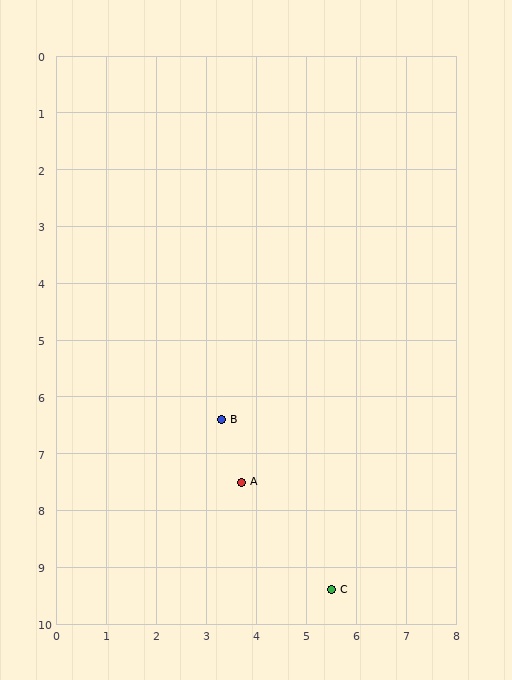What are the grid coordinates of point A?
Point A is at approximately (3.7, 7.5).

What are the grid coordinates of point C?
Point C is at approximately (5.5, 9.4).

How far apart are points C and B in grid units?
Points C and B are about 3.7 grid units apart.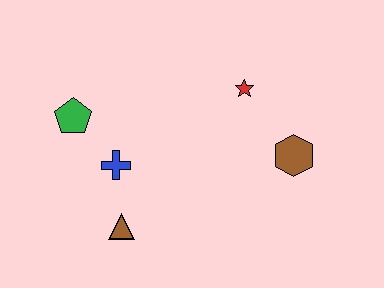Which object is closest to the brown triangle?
The blue cross is closest to the brown triangle.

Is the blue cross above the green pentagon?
No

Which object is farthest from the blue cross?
The brown hexagon is farthest from the blue cross.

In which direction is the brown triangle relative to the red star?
The brown triangle is below the red star.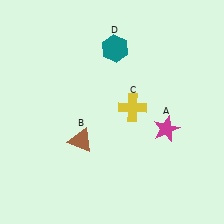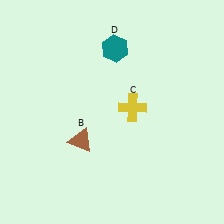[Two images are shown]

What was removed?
The magenta star (A) was removed in Image 2.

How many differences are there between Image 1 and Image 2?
There is 1 difference between the two images.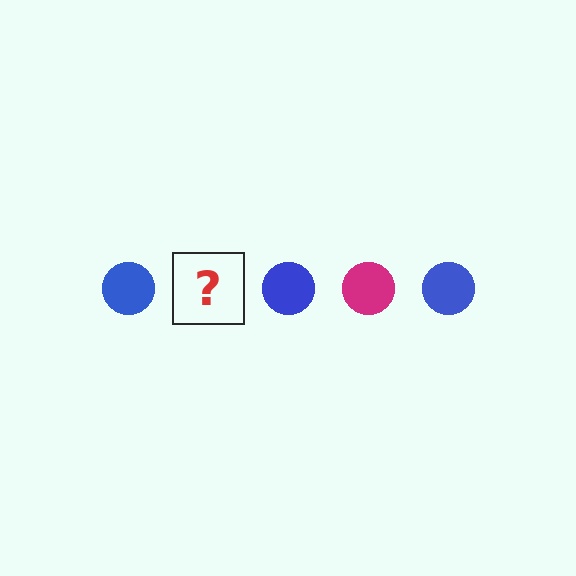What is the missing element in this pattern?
The missing element is a magenta circle.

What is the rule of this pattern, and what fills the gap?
The rule is that the pattern cycles through blue, magenta circles. The gap should be filled with a magenta circle.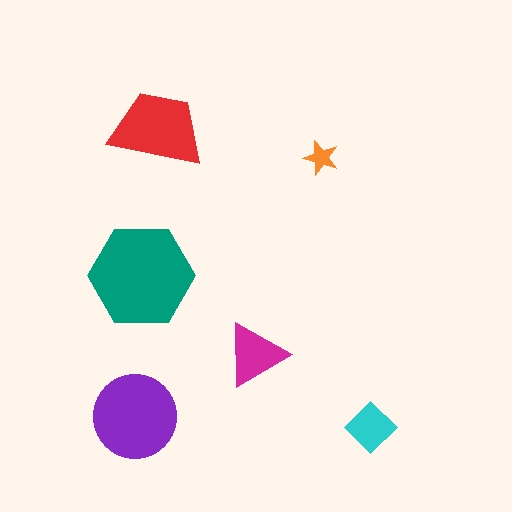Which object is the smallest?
The orange star.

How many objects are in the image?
There are 6 objects in the image.